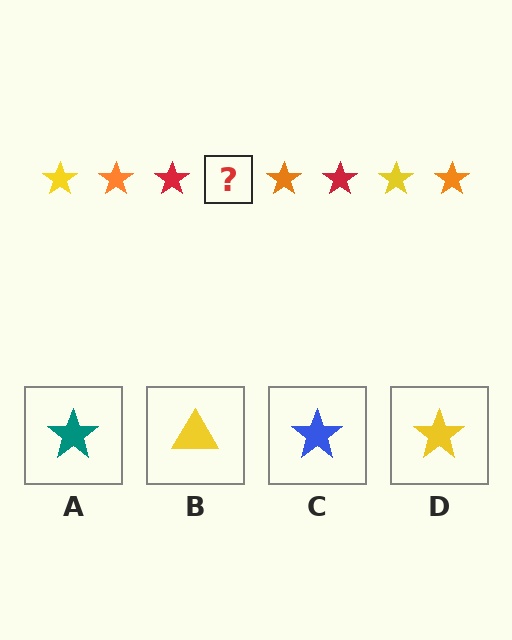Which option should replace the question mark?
Option D.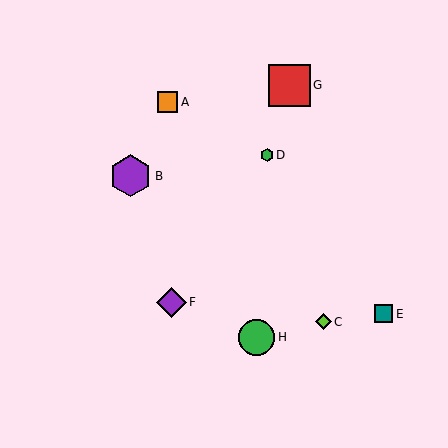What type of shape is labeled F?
Shape F is a purple diamond.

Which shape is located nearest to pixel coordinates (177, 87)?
The orange square (labeled A) at (168, 102) is nearest to that location.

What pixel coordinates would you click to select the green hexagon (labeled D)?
Click at (267, 155) to select the green hexagon D.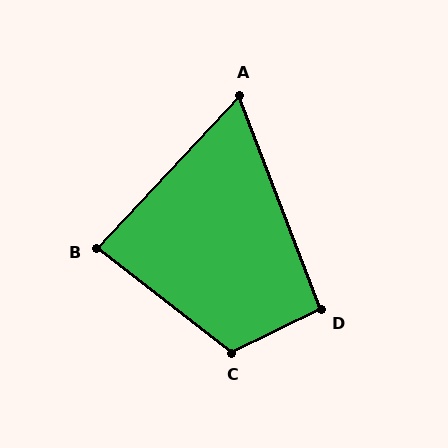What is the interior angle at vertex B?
Approximately 85 degrees (acute).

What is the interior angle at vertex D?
Approximately 95 degrees (obtuse).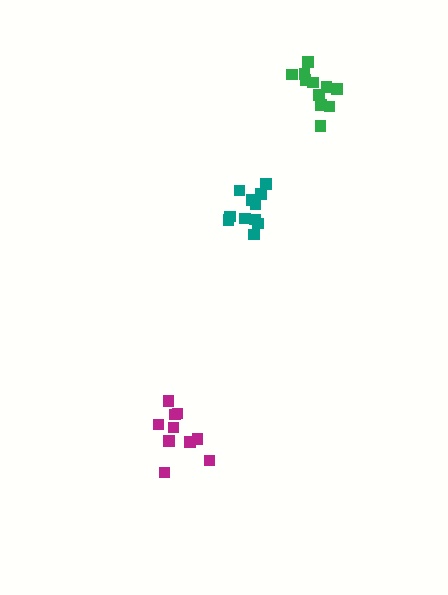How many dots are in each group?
Group 1: 11 dots, Group 2: 10 dots, Group 3: 11 dots (32 total).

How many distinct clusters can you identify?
There are 3 distinct clusters.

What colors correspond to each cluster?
The clusters are colored: green, magenta, teal.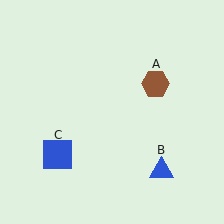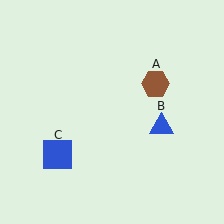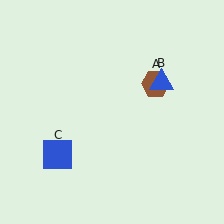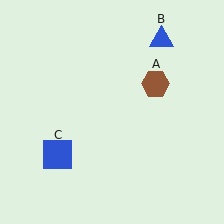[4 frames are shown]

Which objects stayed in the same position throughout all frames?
Brown hexagon (object A) and blue square (object C) remained stationary.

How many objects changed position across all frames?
1 object changed position: blue triangle (object B).